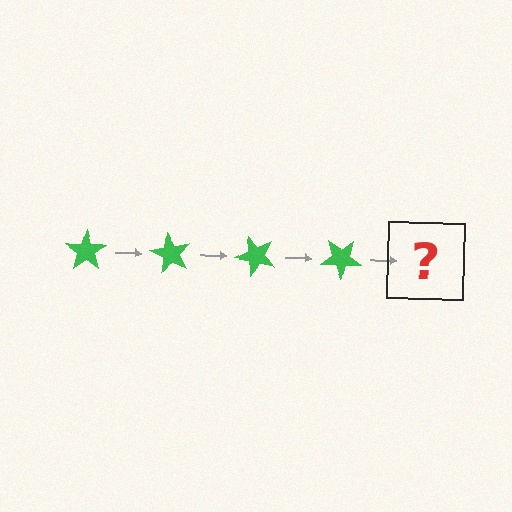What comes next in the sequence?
The next element should be a green star rotated 240 degrees.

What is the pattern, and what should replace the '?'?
The pattern is that the star rotates 60 degrees each step. The '?' should be a green star rotated 240 degrees.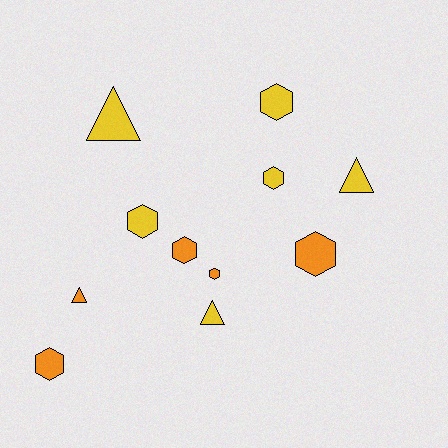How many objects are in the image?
There are 11 objects.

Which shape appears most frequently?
Hexagon, with 7 objects.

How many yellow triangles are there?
There are 3 yellow triangles.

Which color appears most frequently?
Yellow, with 6 objects.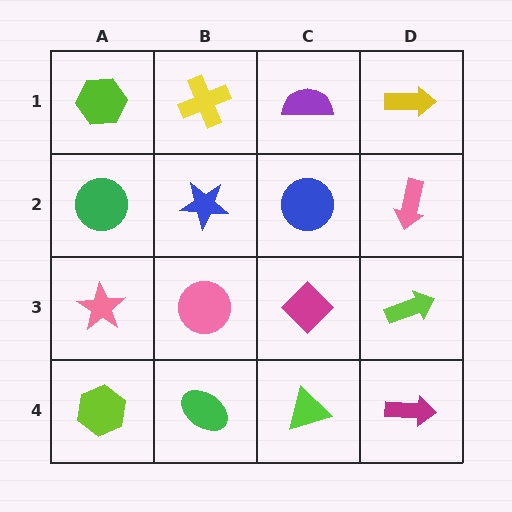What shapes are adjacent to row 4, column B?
A pink circle (row 3, column B), a lime hexagon (row 4, column A), a lime triangle (row 4, column C).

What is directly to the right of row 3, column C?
A lime arrow.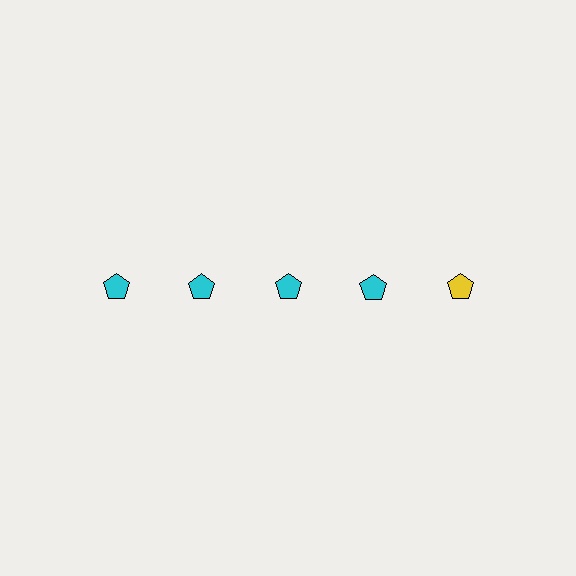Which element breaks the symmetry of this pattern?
The yellow pentagon in the top row, rightmost column breaks the symmetry. All other shapes are cyan pentagons.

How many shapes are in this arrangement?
There are 5 shapes arranged in a grid pattern.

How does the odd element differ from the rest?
It has a different color: yellow instead of cyan.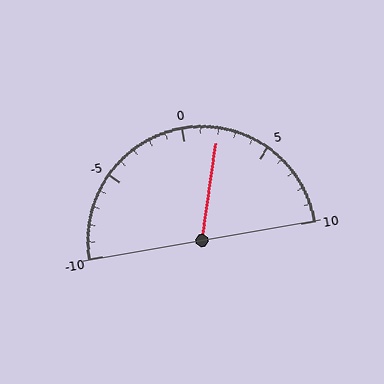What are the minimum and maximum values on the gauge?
The gauge ranges from -10 to 10.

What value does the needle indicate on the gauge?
The needle indicates approximately 2.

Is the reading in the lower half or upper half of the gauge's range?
The reading is in the upper half of the range (-10 to 10).